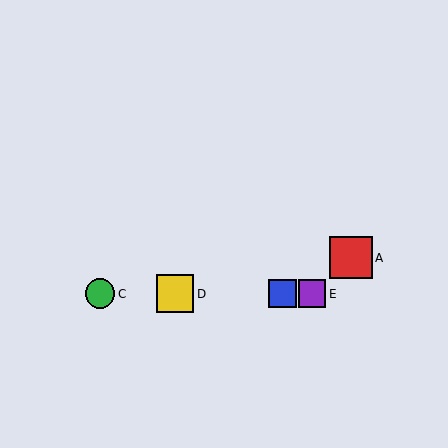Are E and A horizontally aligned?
No, E is at y≈294 and A is at y≈258.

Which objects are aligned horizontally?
Objects B, C, D, E are aligned horizontally.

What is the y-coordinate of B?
Object B is at y≈294.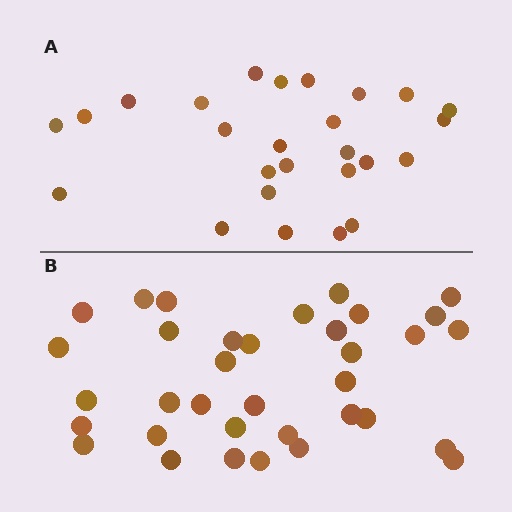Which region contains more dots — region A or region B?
Region B (the bottom region) has more dots.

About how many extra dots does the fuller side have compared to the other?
Region B has roughly 8 or so more dots than region A.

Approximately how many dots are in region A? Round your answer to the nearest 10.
About 30 dots. (The exact count is 26, which rounds to 30.)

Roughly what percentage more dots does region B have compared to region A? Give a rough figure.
About 35% more.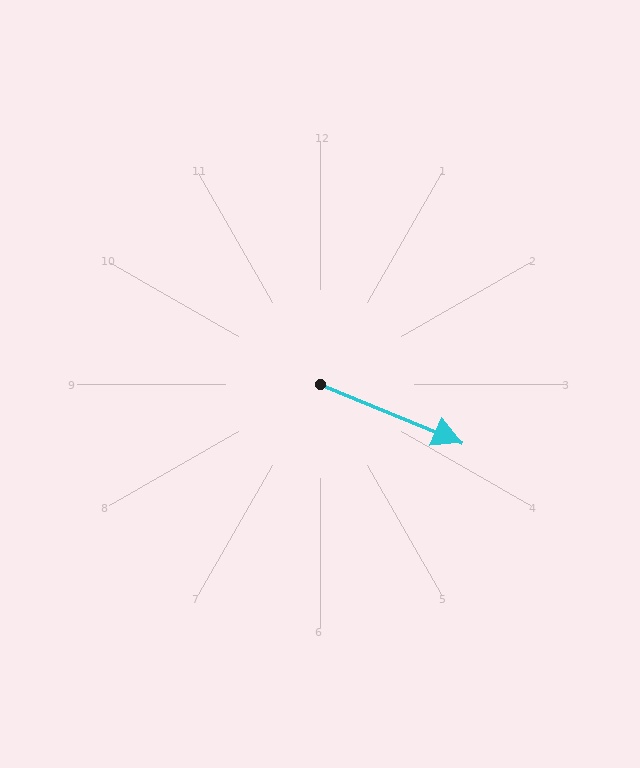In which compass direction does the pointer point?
East.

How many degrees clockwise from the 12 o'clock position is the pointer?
Approximately 112 degrees.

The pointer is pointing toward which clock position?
Roughly 4 o'clock.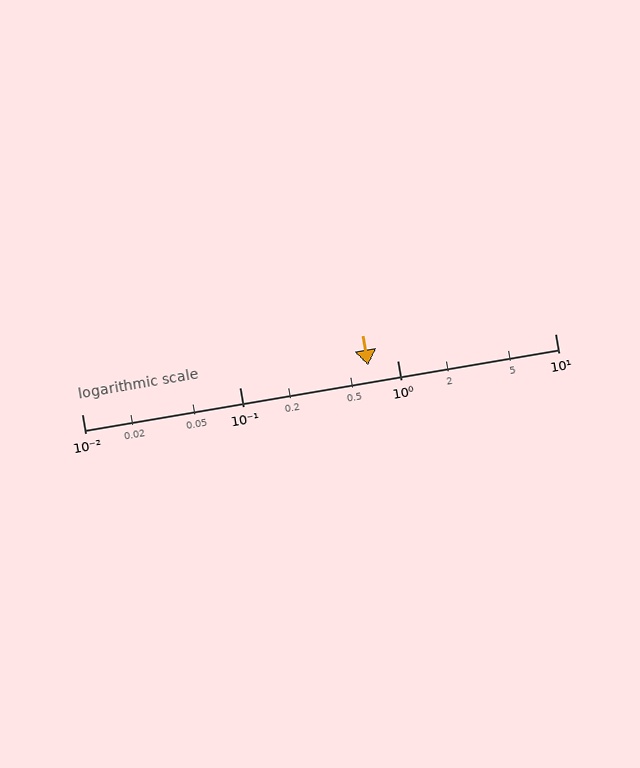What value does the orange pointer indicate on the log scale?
The pointer indicates approximately 0.65.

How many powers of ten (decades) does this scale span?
The scale spans 3 decades, from 0.01 to 10.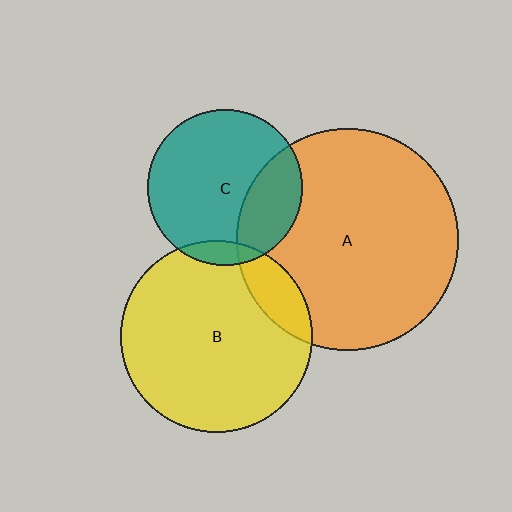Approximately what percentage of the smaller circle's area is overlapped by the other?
Approximately 15%.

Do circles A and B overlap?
Yes.